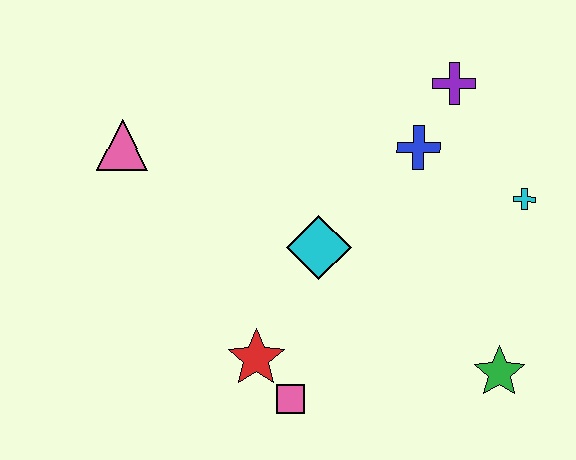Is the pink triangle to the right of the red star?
No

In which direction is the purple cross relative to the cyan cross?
The purple cross is above the cyan cross.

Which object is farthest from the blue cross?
The pink triangle is farthest from the blue cross.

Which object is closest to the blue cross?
The purple cross is closest to the blue cross.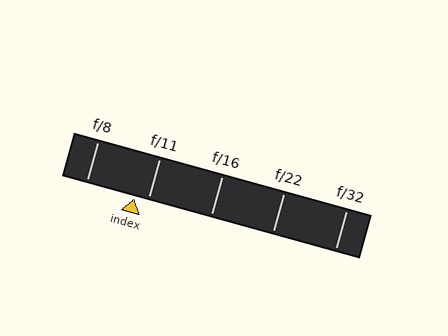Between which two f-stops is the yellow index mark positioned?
The index mark is between f/8 and f/11.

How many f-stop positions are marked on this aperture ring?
There are 5 f-stop positions marked.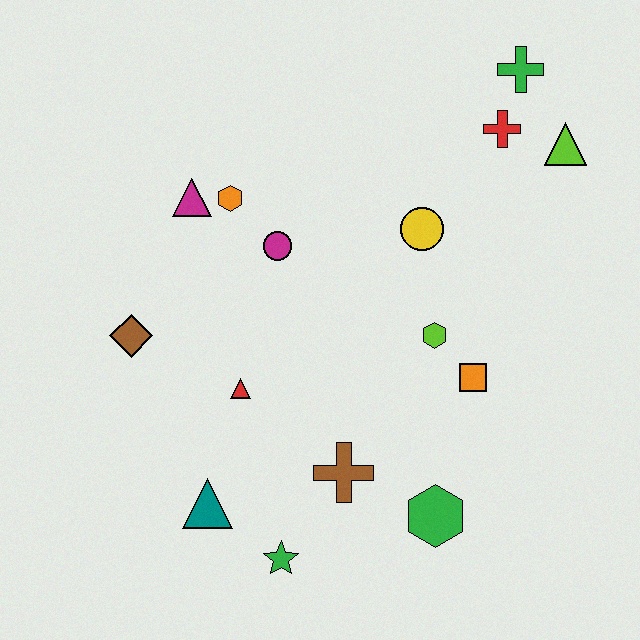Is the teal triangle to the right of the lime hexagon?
No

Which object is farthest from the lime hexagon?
The brown diamond is farthest from the lime hexagon.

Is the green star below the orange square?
Yes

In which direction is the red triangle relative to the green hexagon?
The red triangle is to the left of the green hexagon.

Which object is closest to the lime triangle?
The red cross is closest to the lime triangle.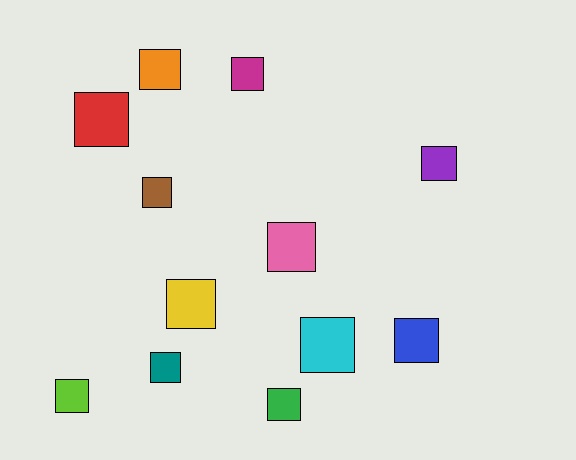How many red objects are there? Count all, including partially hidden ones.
There is 1 red object.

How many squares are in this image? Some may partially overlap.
There are 12 squares.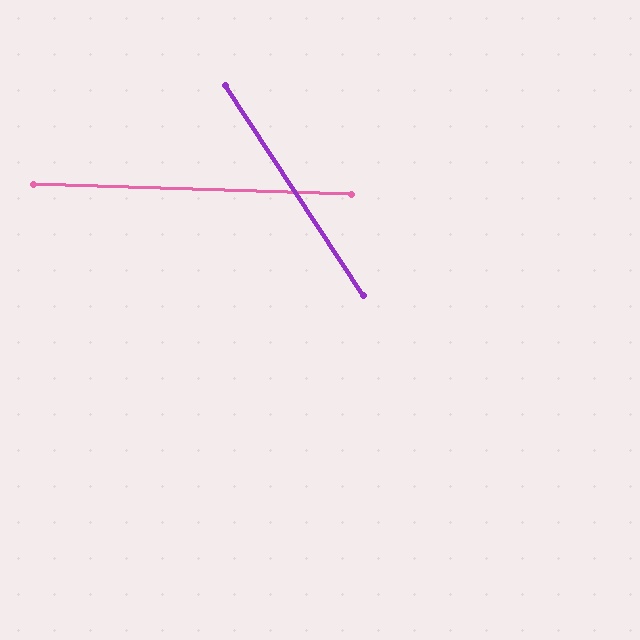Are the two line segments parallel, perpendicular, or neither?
Neither parallel nor perpendicular — they differ by about 55°.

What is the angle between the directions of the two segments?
Approximately 55 degrees.